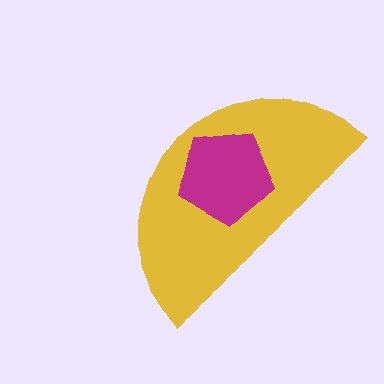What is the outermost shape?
The yellow semicircle.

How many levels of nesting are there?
2.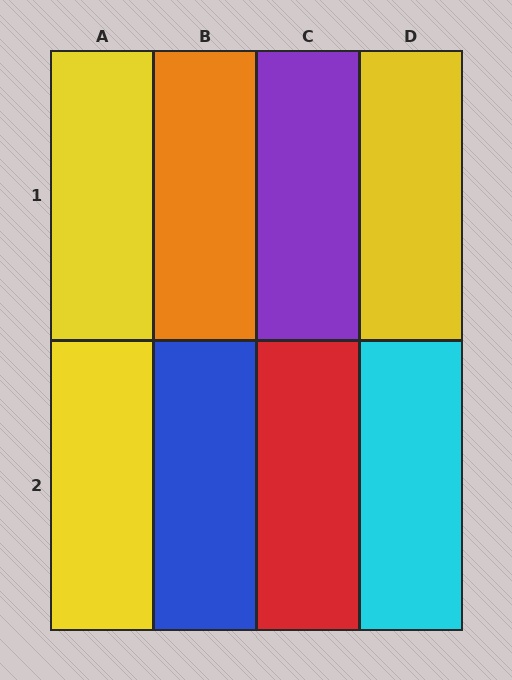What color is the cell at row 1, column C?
Purple.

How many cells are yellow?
3 cells are yellow.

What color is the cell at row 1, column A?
Yellow.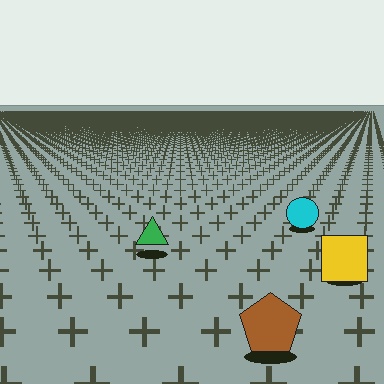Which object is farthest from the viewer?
The cyan circle is farthest from the viewer. It appears smaller and the ground texture around it is denser.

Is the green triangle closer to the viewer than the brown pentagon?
No. The brown pentagon is closer — you can tell from the texture gradient: the ground texture is coarser near it.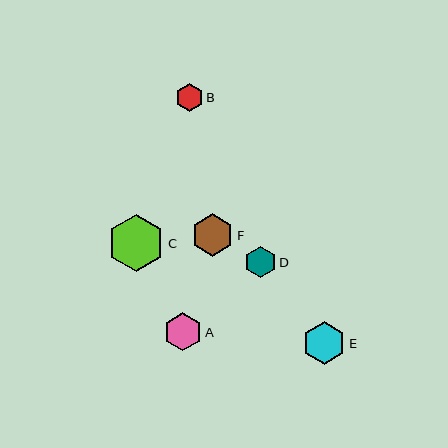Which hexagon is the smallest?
Hexagon B is the smallest with a size of approximately 28 pixels.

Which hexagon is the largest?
Hexagon C is the largest with a size of approximately 57 pixels.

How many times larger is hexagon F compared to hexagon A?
Hexagon F is approximately 1.1 times the size of hexagon A.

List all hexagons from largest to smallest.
From largest to smallest: C, E, F, A, D, B.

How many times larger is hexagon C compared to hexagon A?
Hexagon C is approximately 1.5 times the size of hexagon A.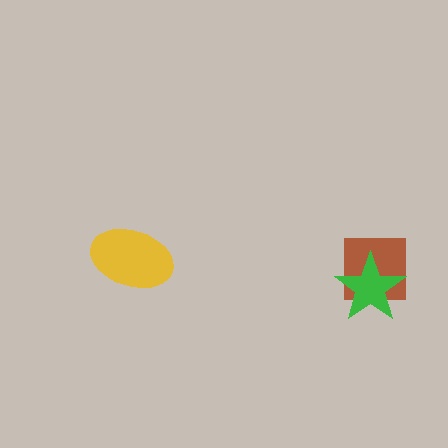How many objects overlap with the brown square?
1 object overlaps with the brown square.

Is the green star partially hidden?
No, no other shape covers it.